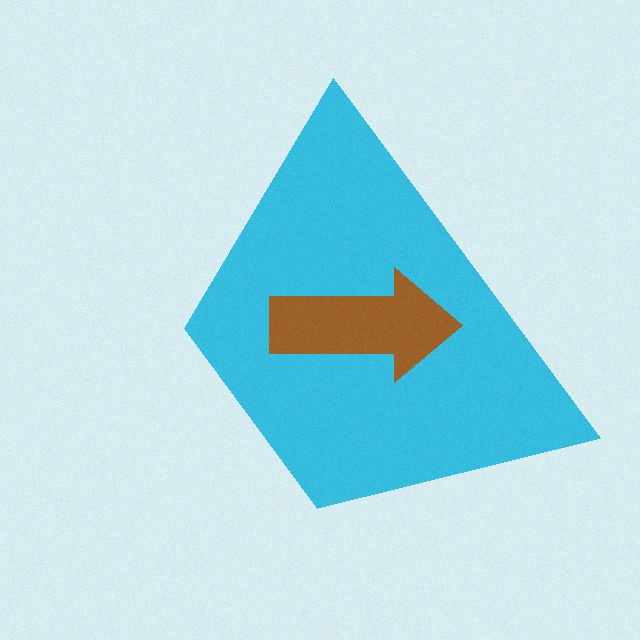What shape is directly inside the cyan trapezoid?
The brown arrow.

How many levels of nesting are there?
2.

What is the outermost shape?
The cyan trapezoid.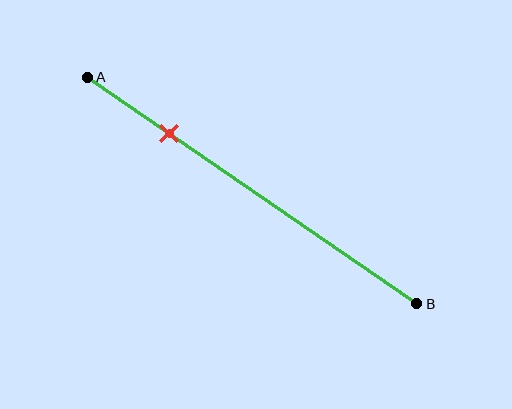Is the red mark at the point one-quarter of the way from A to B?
Yes, the mark is approximately at the one-quarter point.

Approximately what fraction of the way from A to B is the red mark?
The red mark is approximately 25% of the way from A to B.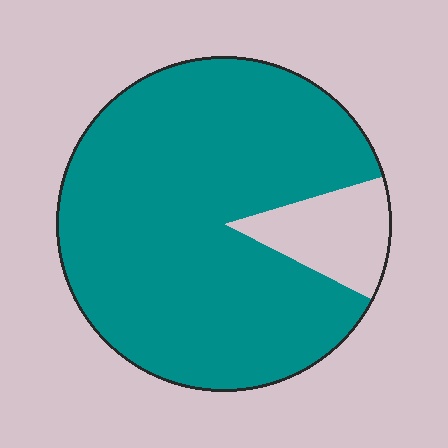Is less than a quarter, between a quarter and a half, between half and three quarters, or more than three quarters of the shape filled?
More than three quarters.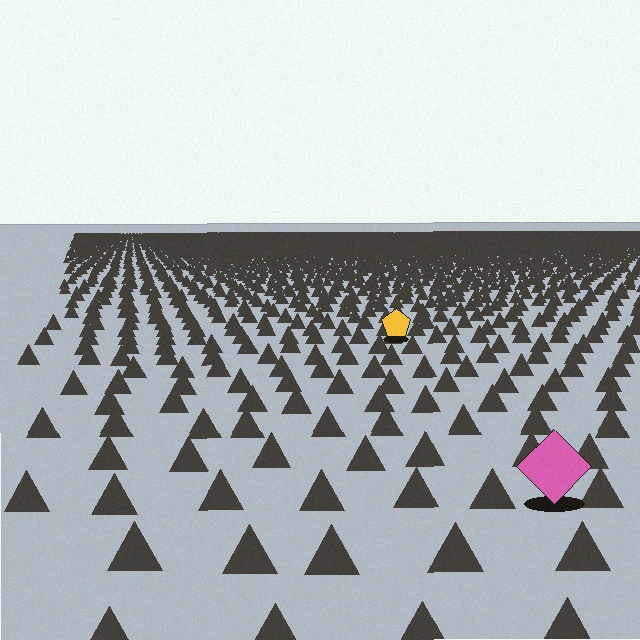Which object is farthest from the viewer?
The yellow pentagon is farthest from the viewer. It appears smaller and the ground texture around it is denser.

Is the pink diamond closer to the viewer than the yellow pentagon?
Yes. The pink diamond is closer — you can tell from the texture gradient: the ground texture is coarser near it.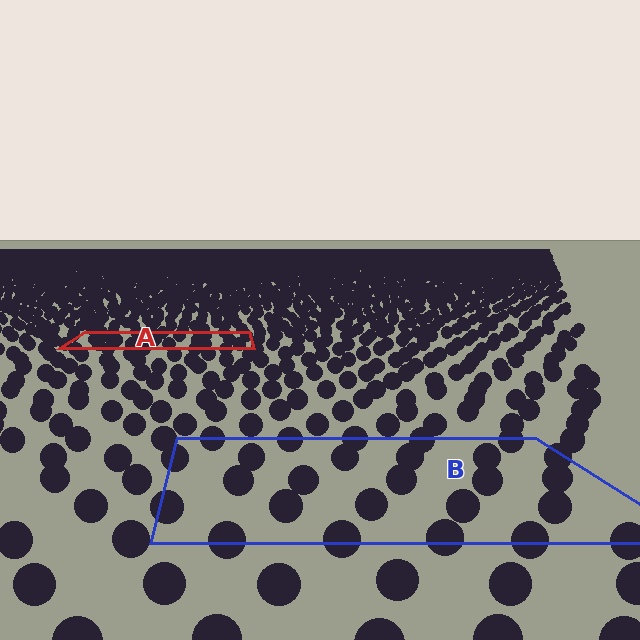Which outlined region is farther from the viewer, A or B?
Region A is farther from the viewer — the texture elements inside it appear smaller and more densely packed.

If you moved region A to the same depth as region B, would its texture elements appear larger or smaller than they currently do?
They would appear larger. At a closer depth, the same texture elements are projected at a bigger on-screen size.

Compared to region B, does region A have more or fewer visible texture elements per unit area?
Region A has more texture elements per unit area — they are packed more densely because it is farther away.